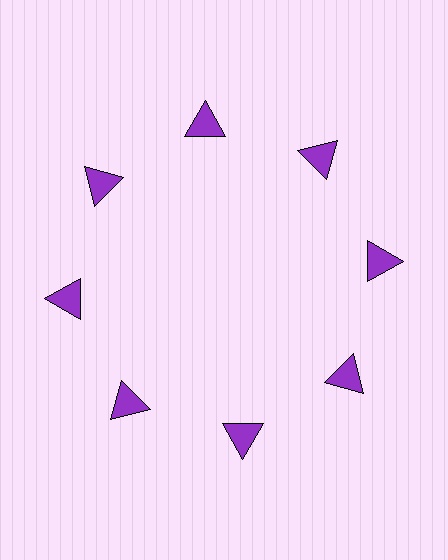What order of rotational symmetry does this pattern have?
This pattern has 8-fold rotational symmetry.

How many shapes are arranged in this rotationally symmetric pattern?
There are 8 shapes, arranged in 8 groups of 1.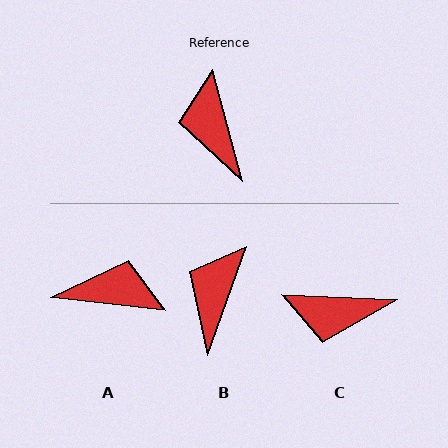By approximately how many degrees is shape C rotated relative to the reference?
Approximately 72 degrees counter-clockwise.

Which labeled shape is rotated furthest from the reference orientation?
A, about 112 degrees away.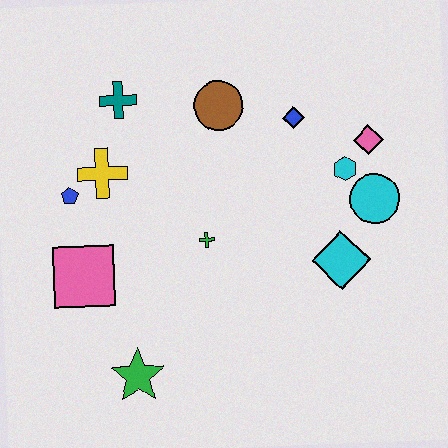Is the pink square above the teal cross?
No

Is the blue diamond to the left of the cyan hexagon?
Yes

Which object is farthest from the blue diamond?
The green star is farthest from the blue diamond.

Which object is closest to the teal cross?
The yellow cross is closest to the teal cross.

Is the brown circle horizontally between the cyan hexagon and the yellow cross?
Yes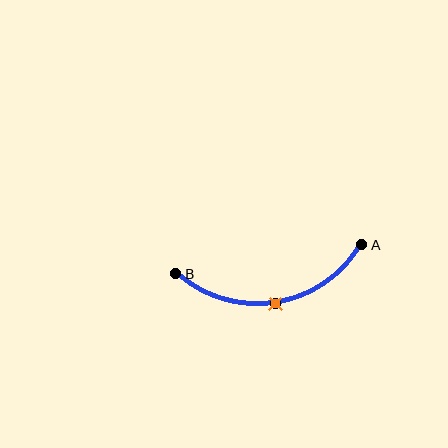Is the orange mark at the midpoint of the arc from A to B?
Yes. The orange mark lies on the arc at equal arc-length from both A and B — it is the arc midpoint.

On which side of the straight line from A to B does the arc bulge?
The arc bulges below the straight line connecting A and B.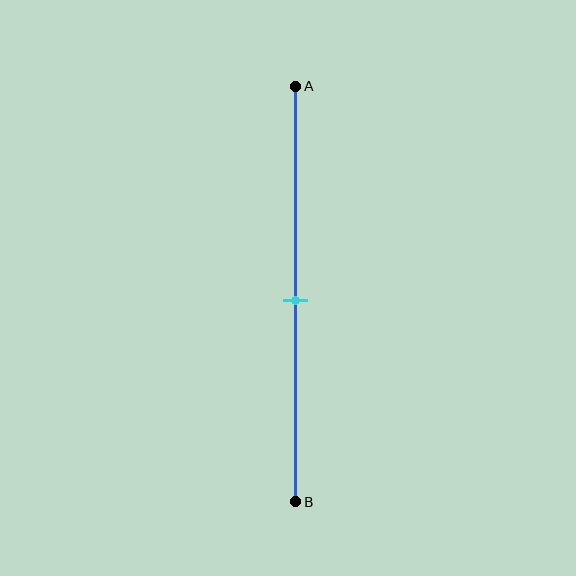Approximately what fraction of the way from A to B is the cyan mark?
The cyan mark is approximately 50% of the way from A to B.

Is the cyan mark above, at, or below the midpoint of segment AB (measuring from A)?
The cyan mark is approximately at the midpoint of segment AB.